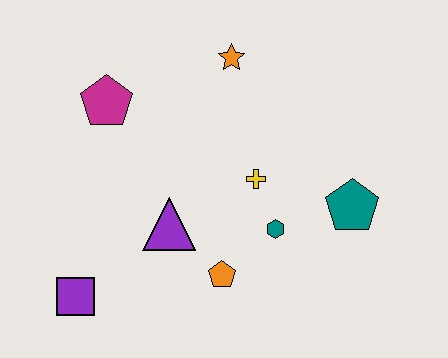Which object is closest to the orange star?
The yellow cross is closest to the orange star.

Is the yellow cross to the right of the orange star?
Yes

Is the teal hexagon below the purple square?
No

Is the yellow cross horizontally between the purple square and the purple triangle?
No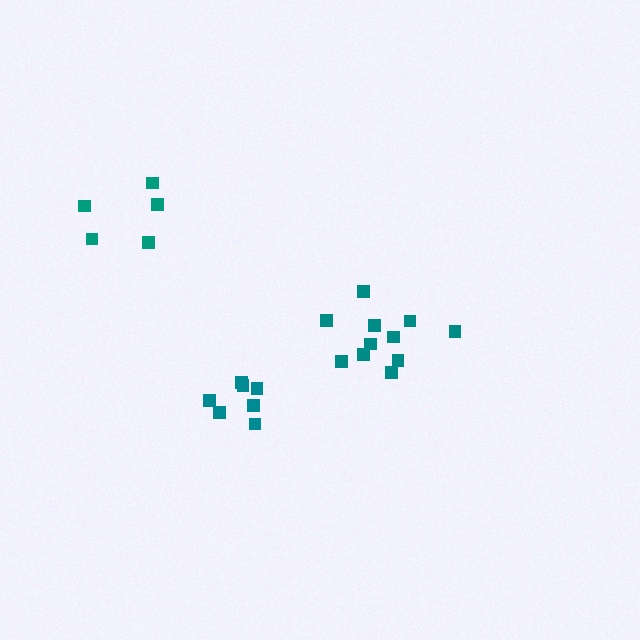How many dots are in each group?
Group 1: 11 dots, Group 2: 5 dots, Group 3: 7 dots (23 total).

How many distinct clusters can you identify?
There are 3 distinct clusters.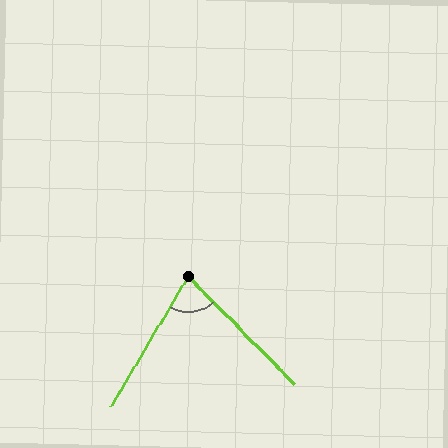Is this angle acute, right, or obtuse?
It is acute.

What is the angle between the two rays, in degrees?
Approximately 75 degrees.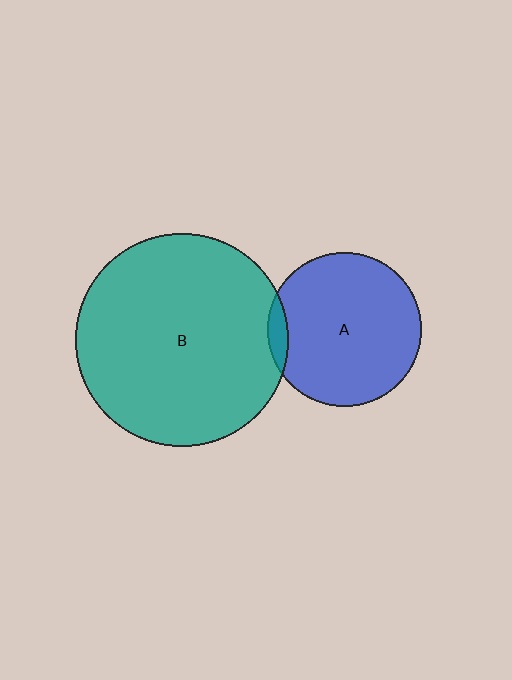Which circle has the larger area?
Circle B (teal).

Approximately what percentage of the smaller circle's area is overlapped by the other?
Approximately 5%.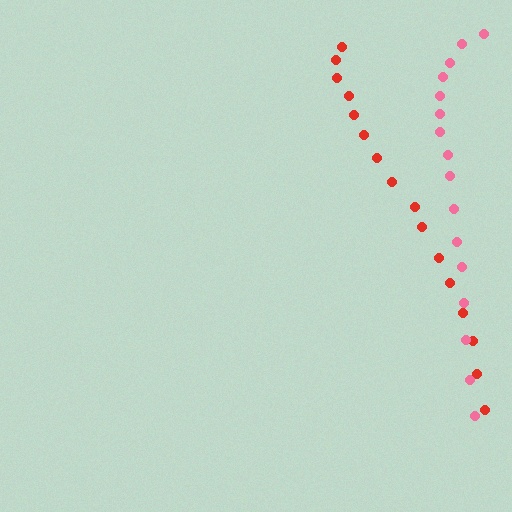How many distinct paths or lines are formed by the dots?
There are 2 distinct paths.